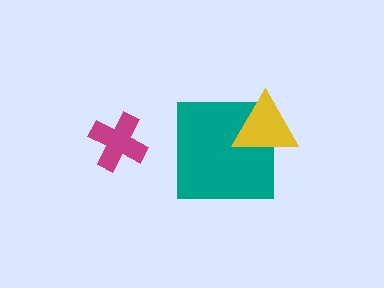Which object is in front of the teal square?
The yellow triangle is in front of the teal square.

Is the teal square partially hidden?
Yes, it is partially covered by another shape.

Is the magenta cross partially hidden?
No, no other shape covers it.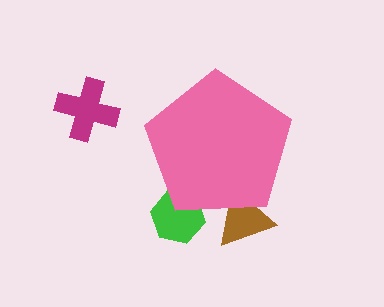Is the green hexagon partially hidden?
Yes, the green hexagon is partially hidden behind the pink pentagon.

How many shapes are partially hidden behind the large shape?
2 shapes are partially hidden.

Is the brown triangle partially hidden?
Yes, the brown triangle is partially hidden behind the pink pentagon.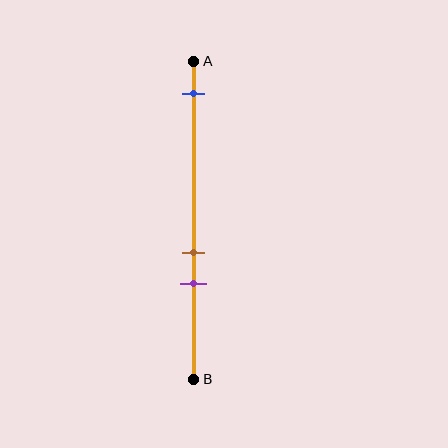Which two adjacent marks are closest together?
The brown and purple marks are the closest adjacent pair.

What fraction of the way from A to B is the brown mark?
The brown mark is approximately 60% (0.6) of the way from A to B.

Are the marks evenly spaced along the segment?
No, the marks are not evenly spaced.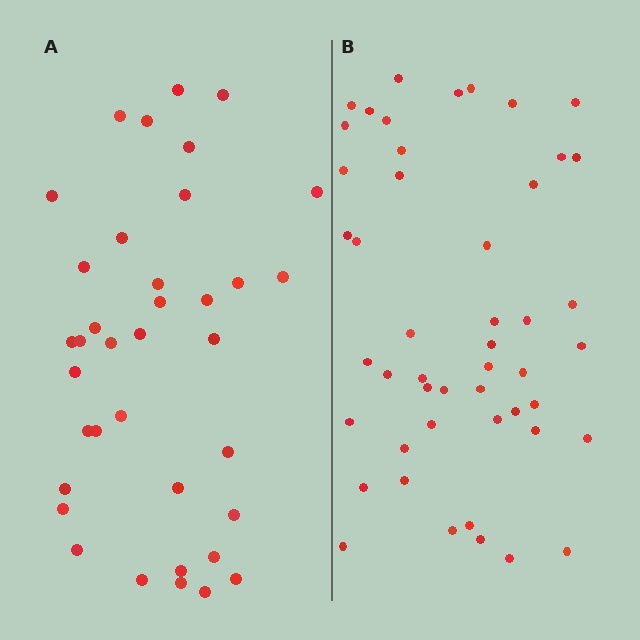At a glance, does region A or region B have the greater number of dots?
Region B (the right region) has more dots.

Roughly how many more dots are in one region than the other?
Region B has roughly 12 or so more dots than region A.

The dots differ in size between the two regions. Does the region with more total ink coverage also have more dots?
No. Region A has more total ink coverage because its dots are larger, but region B actually contains more individual dots. Total area can be misleading — the number of items is what matters here.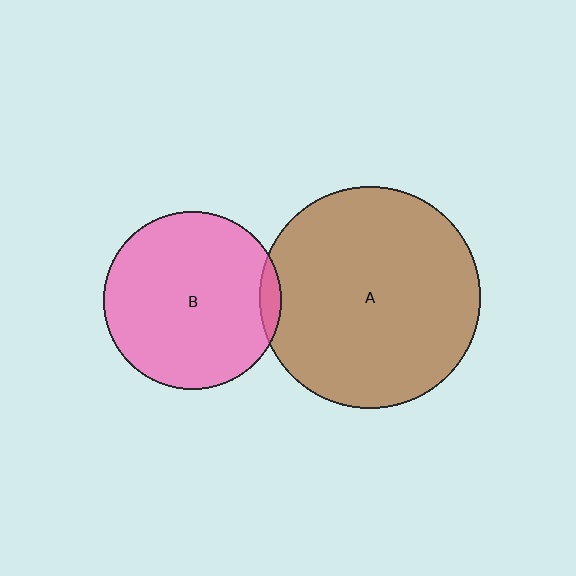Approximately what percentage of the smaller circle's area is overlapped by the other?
Approximately 5%.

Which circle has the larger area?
Circle A (brown).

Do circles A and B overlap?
Yes.